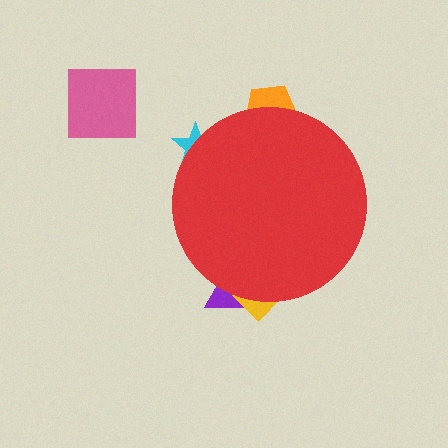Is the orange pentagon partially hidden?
Yes, the orange pentagon is partially hidden behind the red circle.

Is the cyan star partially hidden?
Yes, the cyan star is partially hidden behind the red circle.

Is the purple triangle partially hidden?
Yes, the purple triangle is partially hidden behind the red circle.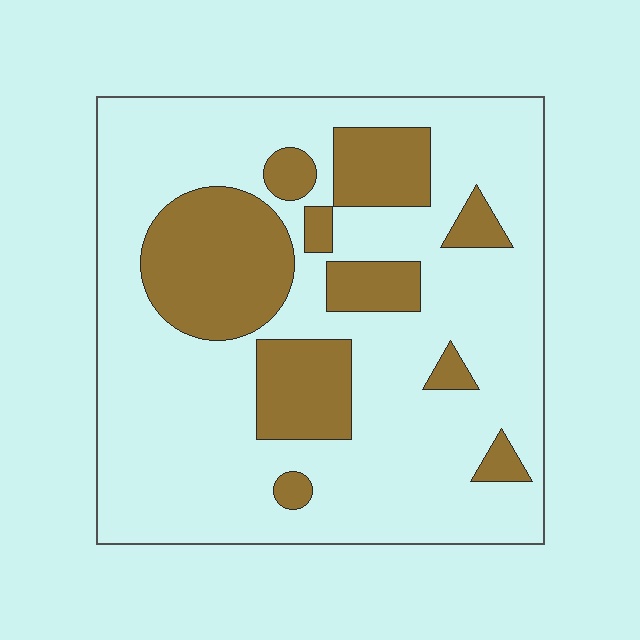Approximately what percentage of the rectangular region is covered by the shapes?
Approximately 25%.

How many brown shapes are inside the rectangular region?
10.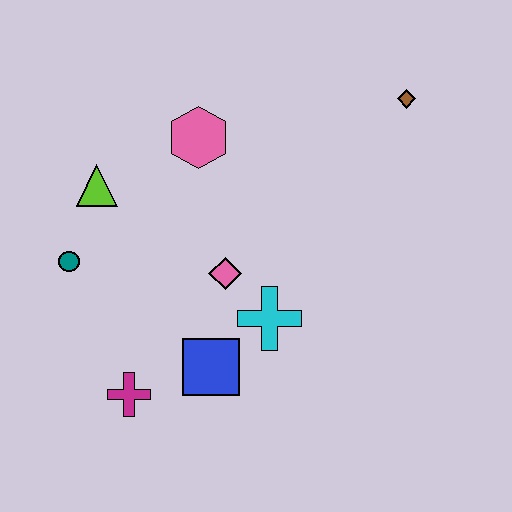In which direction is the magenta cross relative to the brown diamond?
The magenta cross is below the brown diamond.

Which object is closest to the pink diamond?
The cyan cross is closest to the pink diamond.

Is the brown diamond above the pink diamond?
Yes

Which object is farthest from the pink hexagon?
The magenta cross is farthest from the pink hexagon.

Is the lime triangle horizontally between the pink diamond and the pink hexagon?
No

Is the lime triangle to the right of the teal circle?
Yes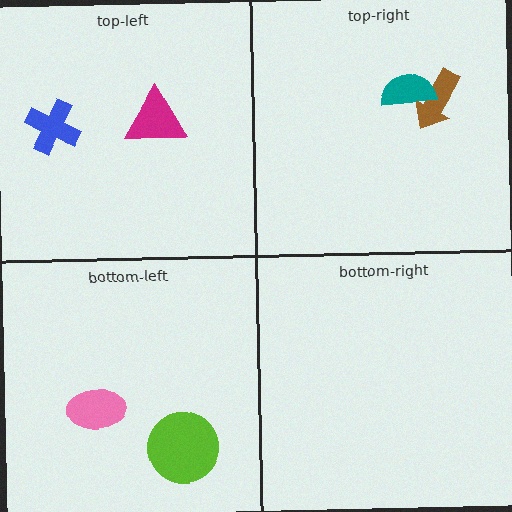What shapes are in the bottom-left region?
The pink ellipse, the lime circle.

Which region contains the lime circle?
The bottom-left region.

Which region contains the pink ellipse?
The bottom-left region.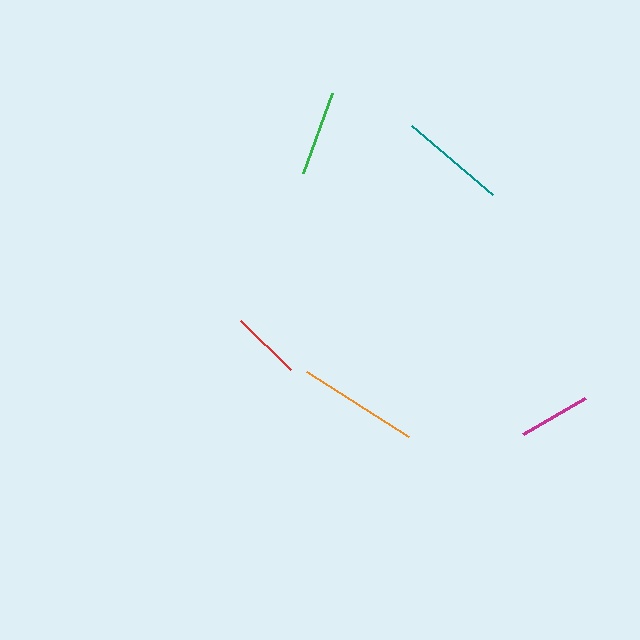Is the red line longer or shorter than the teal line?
The teal line is longer than the red line.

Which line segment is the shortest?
The red line is the shortest at approximately 70 pixels.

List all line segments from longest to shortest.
From longest to shortest: orange, teal, green, magenta, red.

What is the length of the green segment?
The green segment is approximately 86 pixels long.